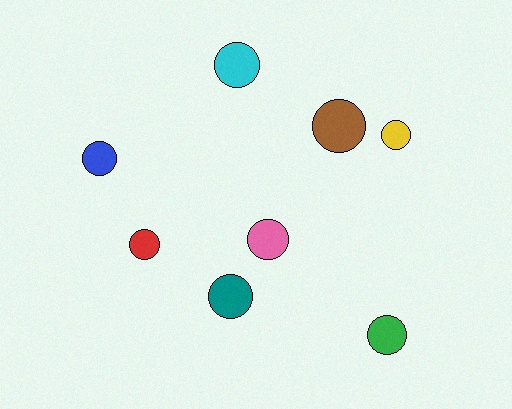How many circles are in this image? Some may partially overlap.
There are 8 circles.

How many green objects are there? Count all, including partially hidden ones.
There is 1 green object.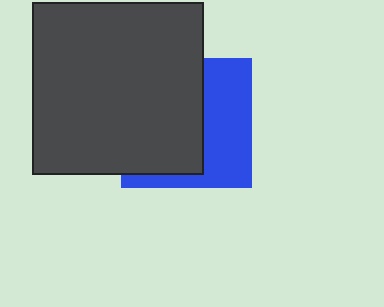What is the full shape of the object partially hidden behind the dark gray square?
The partially hidden object is a blue square.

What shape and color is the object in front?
The object in front is a dark gray square.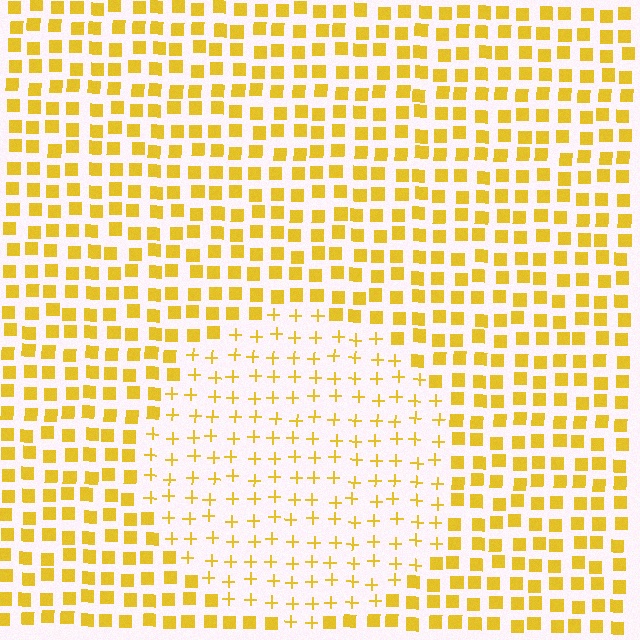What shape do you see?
I see a circle.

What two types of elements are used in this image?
The image uses plus signs inside the circle region and squares outside it.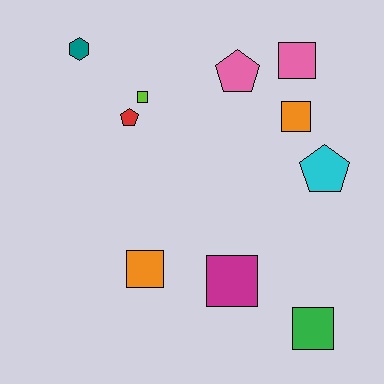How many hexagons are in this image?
There is 1 hexagon.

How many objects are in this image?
There are 10 objects.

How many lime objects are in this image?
There is 1 lime object.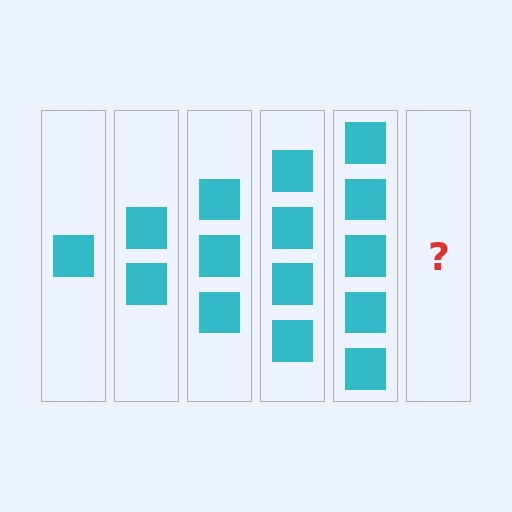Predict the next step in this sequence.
The next step is 6 squares.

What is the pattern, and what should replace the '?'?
The pattern is that each step adds one more square. The '?' should be 6 squares.